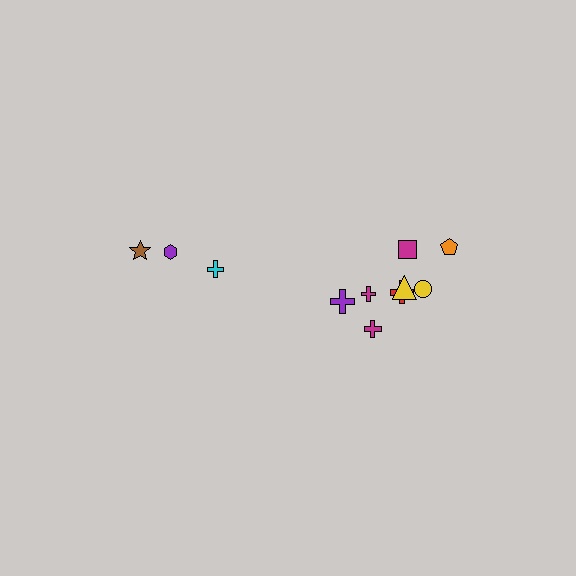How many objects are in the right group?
There are 8 objects.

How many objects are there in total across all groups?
There are 11 objects.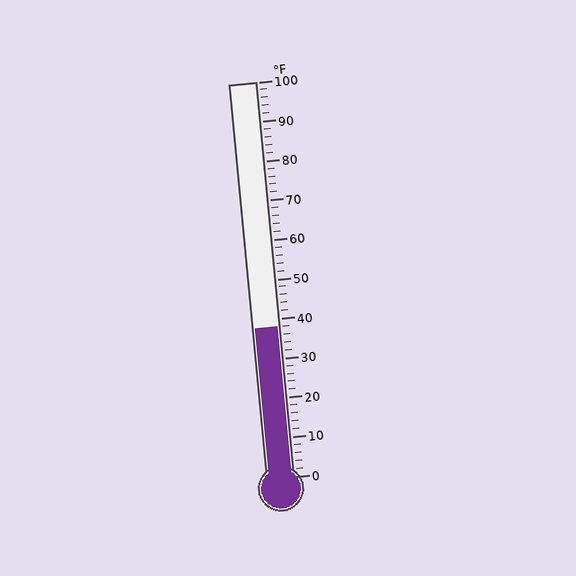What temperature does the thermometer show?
The thermometer shows approximately 38°F.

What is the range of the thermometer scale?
The thermometer scale ranges from 0°F to 100°F.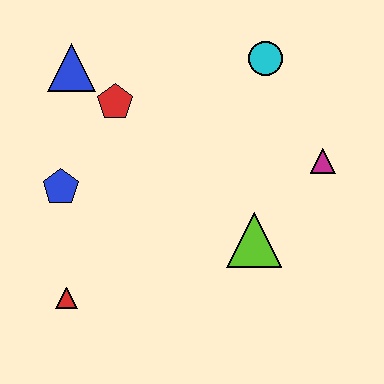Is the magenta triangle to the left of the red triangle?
No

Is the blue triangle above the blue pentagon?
Yes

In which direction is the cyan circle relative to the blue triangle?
The cyan circle is to the right of the blue triangle.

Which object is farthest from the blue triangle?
The magenta triangle is farthest from the blue triangle.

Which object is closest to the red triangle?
The blue pentagon is closest to the red triangle.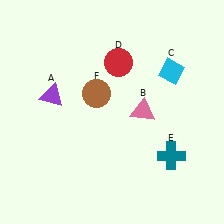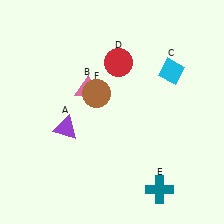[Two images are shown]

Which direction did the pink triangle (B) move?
The pink triangle (B) moved left.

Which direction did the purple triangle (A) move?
The purple triangle (A) moved down.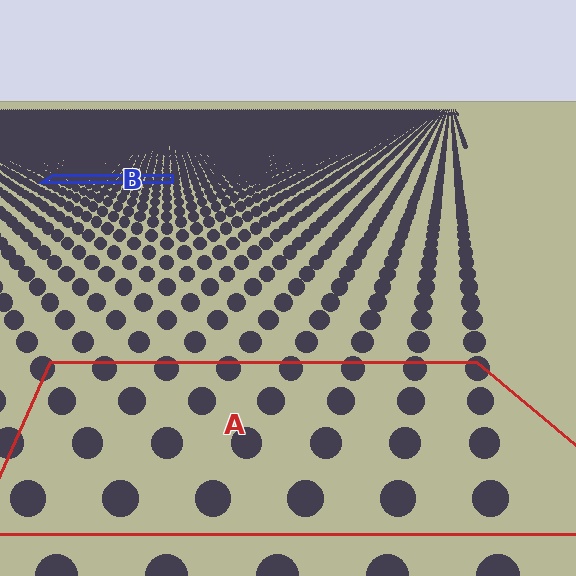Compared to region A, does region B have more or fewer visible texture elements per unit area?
Region B has more texture elements per unit area — they are packed more densely because it is farther away.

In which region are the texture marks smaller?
The texture marks are smaller in region B, because it is farther away.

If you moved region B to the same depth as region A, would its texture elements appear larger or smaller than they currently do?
They would appear larger. At a closer depth, the same texture elements are projected at a bigger on-screen size.